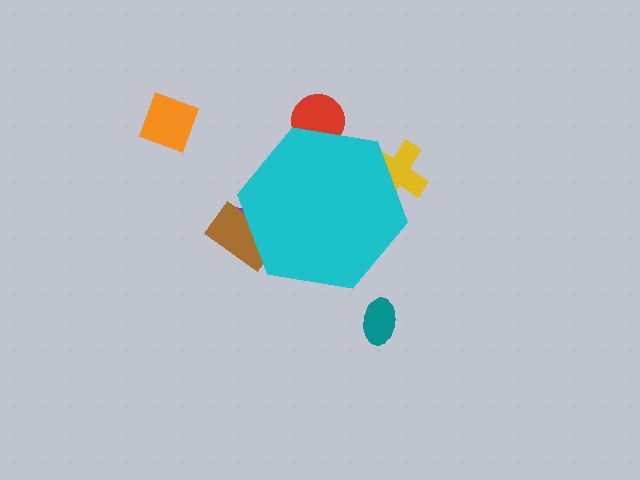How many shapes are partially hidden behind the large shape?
4 shapes are partially hidden.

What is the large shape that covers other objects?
A cyan hexagon.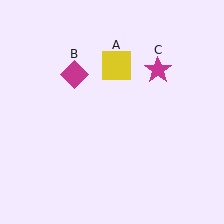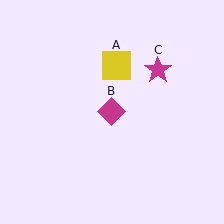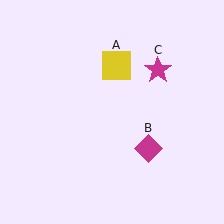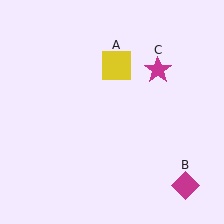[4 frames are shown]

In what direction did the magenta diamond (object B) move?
The magenta diamond (object B) moved down and to the right.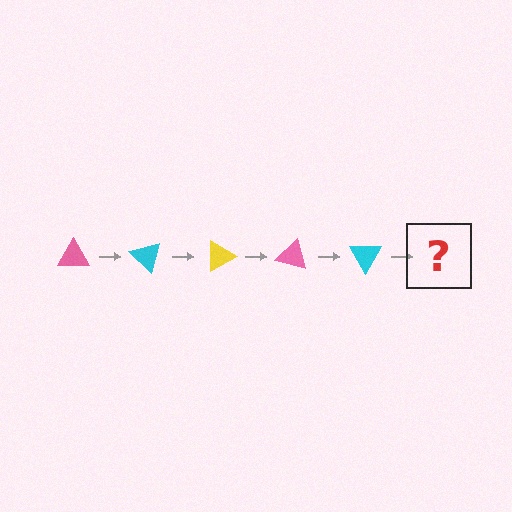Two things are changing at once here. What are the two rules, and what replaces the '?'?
The two rules are that it rotates 45 degrees each step and the color cycles through pink, cyan, and yellow. The '?' should be a yellow triangle, rotated 225 degrees from the start.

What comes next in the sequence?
The next element should be a yellow triangle, rotated 225 degrees from the start.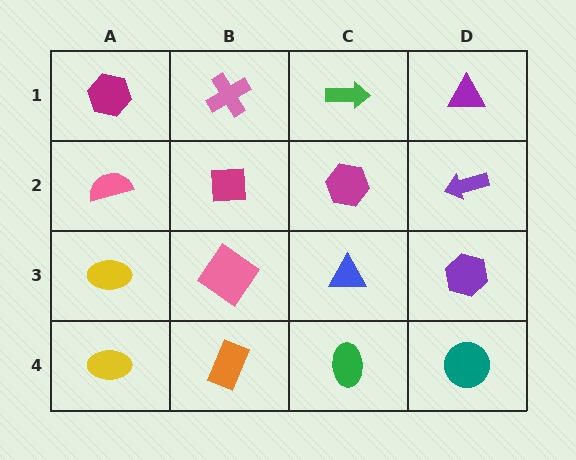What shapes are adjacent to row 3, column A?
A pink semicircle (row 2, column A), a yellow ellipse (row 4, column A), a pink diamond (row 3, column B).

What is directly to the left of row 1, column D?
A green arrow.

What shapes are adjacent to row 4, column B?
A pink diamond (row 3, column B), a yellow ellipse (row 4, column A), a green ellipse (row 4, column C).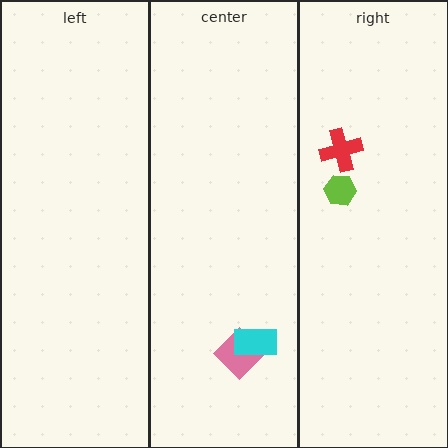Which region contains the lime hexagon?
The right region.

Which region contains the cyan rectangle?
The center region.